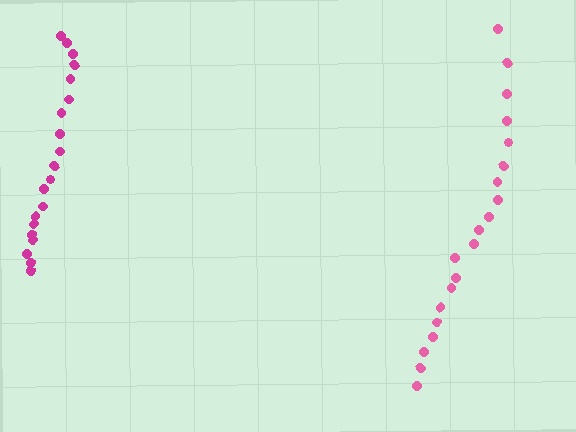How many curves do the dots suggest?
There are 2 distinct paths.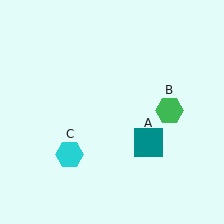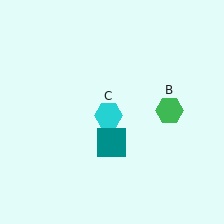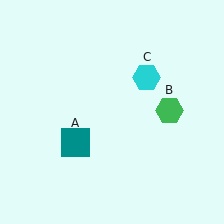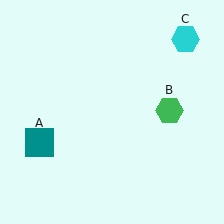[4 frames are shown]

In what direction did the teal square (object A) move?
The teal square (object A) moved left.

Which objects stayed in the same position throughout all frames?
Green hexagon (object B) remained stationary.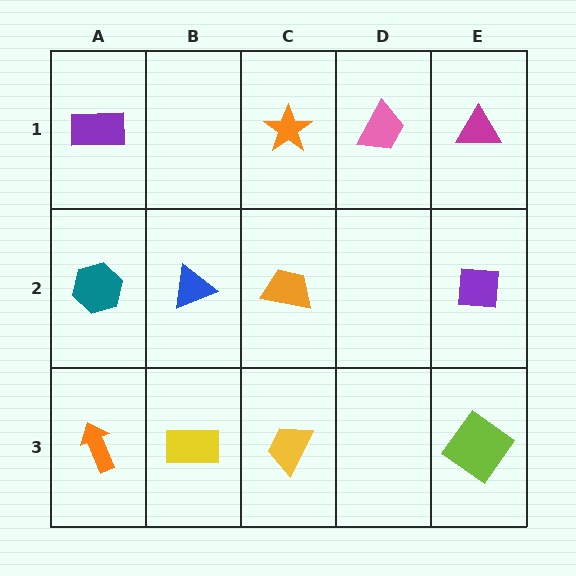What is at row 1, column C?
An orange star.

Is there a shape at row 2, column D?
No, that cell is empty.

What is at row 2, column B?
A blue triangle.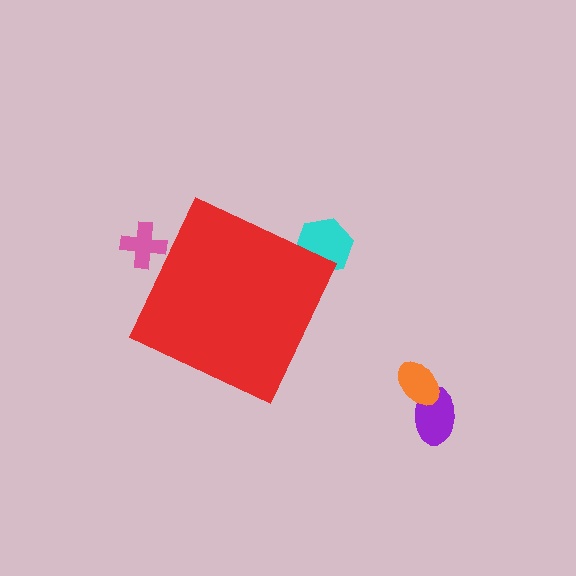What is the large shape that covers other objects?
A red diamond.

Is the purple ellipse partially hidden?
No, the purple ellipse is fully visible.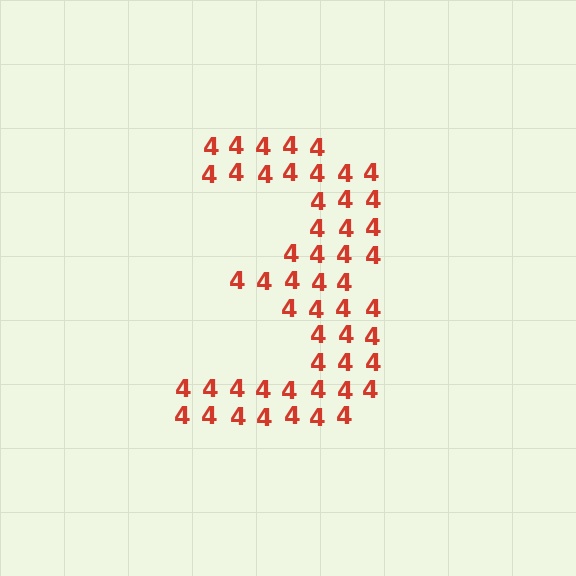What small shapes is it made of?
It is made of small digit 4's.